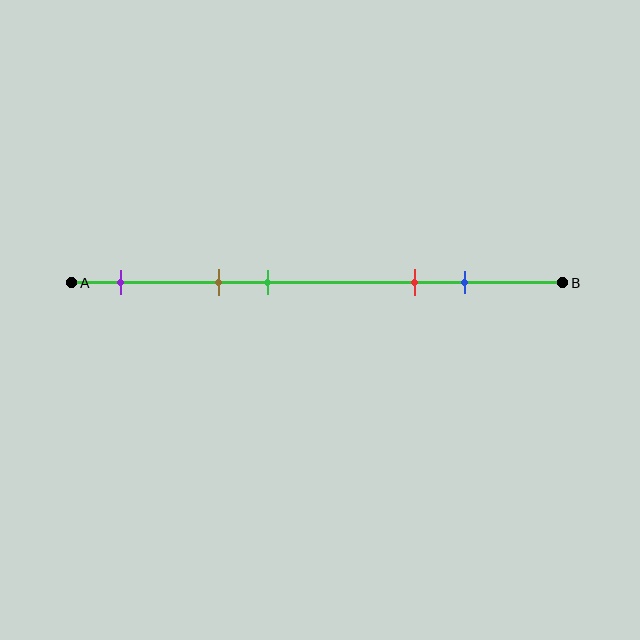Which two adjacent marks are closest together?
The brown and green marks are the closest adjacent pair.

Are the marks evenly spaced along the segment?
No, the marks are not evenly spaced.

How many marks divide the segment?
There are 5 marks dividing the segment.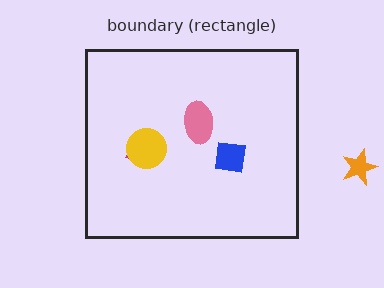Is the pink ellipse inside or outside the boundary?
Inside.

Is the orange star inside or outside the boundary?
Outside.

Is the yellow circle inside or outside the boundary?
Inside.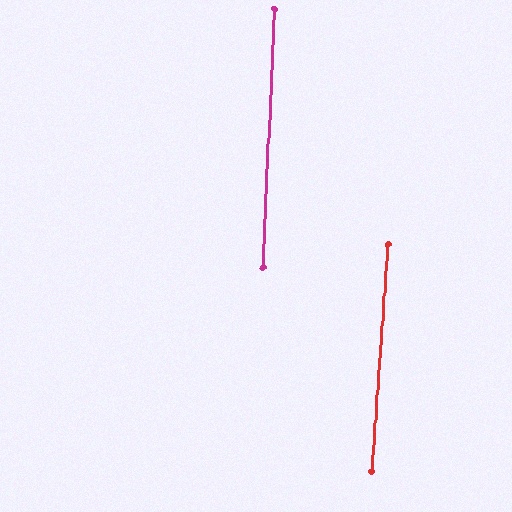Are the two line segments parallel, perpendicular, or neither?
Parallel — their directions differ by only 1.7°.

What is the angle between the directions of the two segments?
Approximately 2 degrees.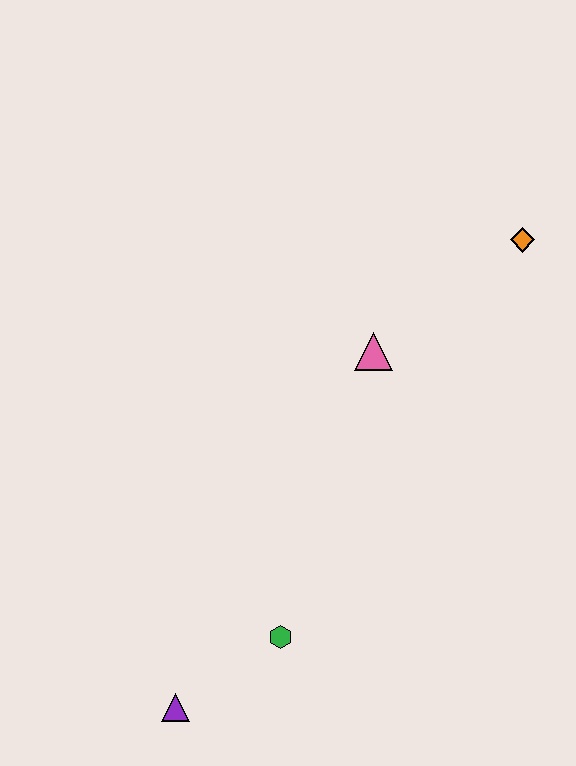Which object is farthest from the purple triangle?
The orange diamond is farthest from the purple triangle.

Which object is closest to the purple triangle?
The green hexagon is closest to the purple triangle.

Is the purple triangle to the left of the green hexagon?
Yes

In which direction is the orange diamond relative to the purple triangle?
The orange diamond is above the purple triangle.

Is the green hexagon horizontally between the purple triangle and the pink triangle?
Yes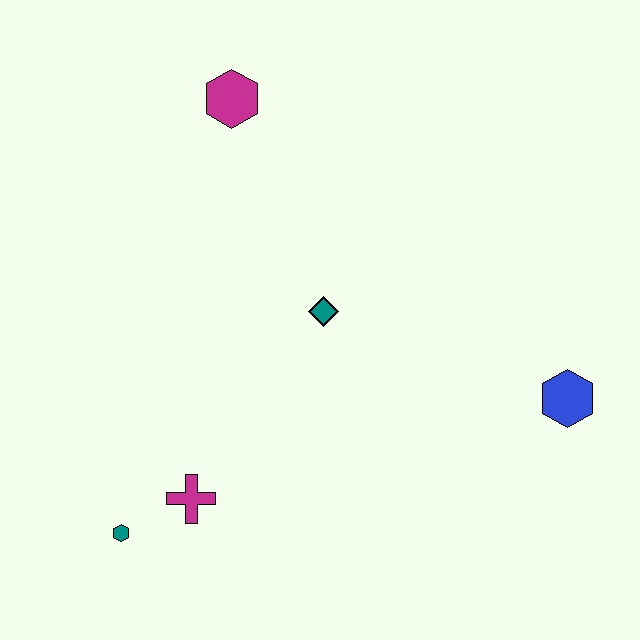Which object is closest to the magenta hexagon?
The teal diamond is closest to the magenta hexagon.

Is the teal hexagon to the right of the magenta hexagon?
No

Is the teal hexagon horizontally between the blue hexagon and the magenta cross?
No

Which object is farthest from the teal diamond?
The teal hexagon is farthest from the teal diamond.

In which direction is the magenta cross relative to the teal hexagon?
The magenta cross is to the right of the teal hexagon.